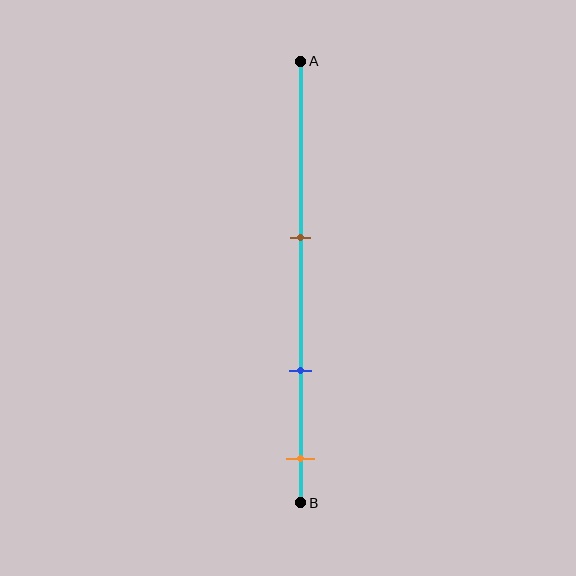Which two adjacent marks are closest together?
The blue and orange marks are the closest adjacent pair.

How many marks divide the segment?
There are 3 marks dividing the segment.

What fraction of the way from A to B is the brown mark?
The brown mark is approximately 40% (0.4) of the way from A to B.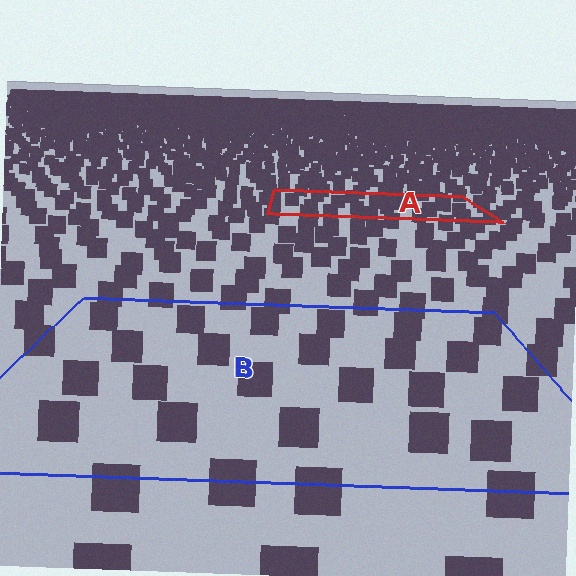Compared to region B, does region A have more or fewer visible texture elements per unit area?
Region A has more texture elements per unit area — they are packed more densely because it is farther away.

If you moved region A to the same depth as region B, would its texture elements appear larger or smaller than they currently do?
They would appear larger. At a closer depth, the same texture elements are projected at a bigger on-screen size.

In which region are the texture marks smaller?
The texture marks are smaller in region A, because it is farther away.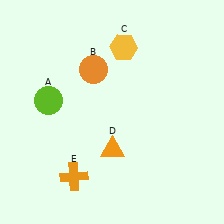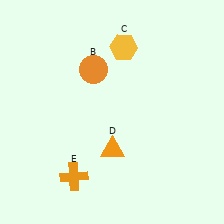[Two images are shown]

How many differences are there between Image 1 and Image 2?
There is 1 difference between the two images.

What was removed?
The lime circle (A) was removed in Image 2.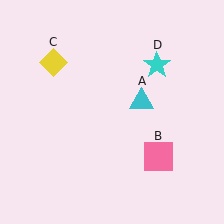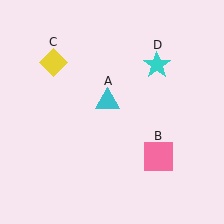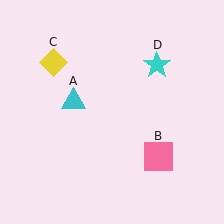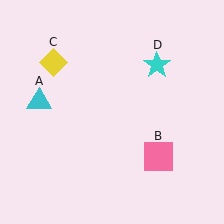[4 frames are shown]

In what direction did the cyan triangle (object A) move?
The cyan triangle (object A) moved left.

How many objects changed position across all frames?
1 object changed position: cyan triangle (object A).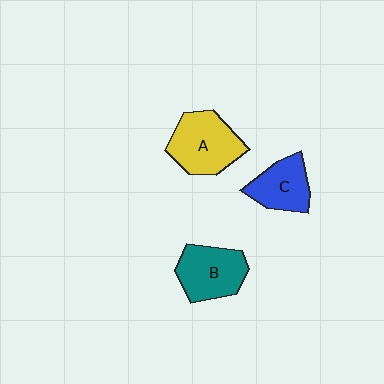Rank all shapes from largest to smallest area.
From largest to smallest: A (yellow), B (teal), C (blue).